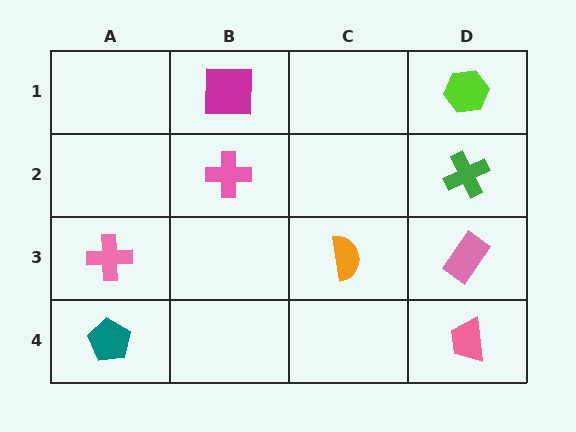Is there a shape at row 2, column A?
No, that cell is empty.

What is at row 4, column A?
A teal pentagon.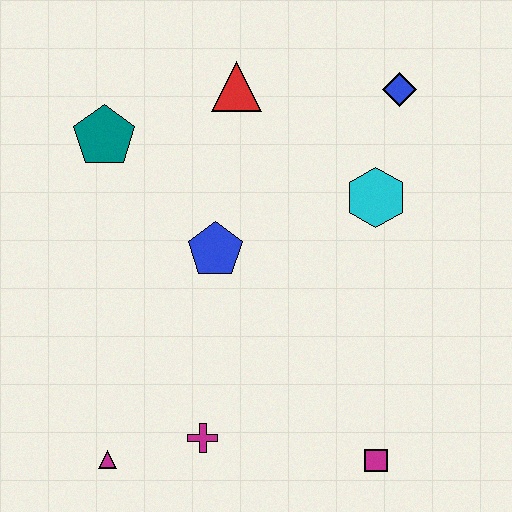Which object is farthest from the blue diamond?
The magenta triangle is farthest from the blue diamond.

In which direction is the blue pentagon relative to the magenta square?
The blue pentagon is above the magenta square.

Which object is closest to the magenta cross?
The magenta triangle is closest to the magenta cross.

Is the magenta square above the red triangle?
No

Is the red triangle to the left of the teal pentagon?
No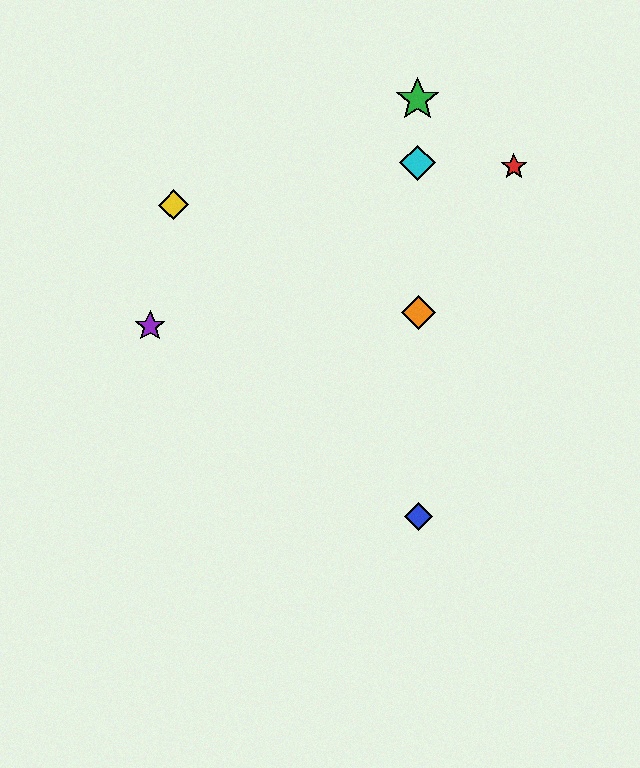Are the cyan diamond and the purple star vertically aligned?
No, the cyan diamond is at x≈418 and the purple star is at x≈150.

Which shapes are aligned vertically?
The blue diamond, the green star, the orange diamond, the cyan diamond are aligned vertically.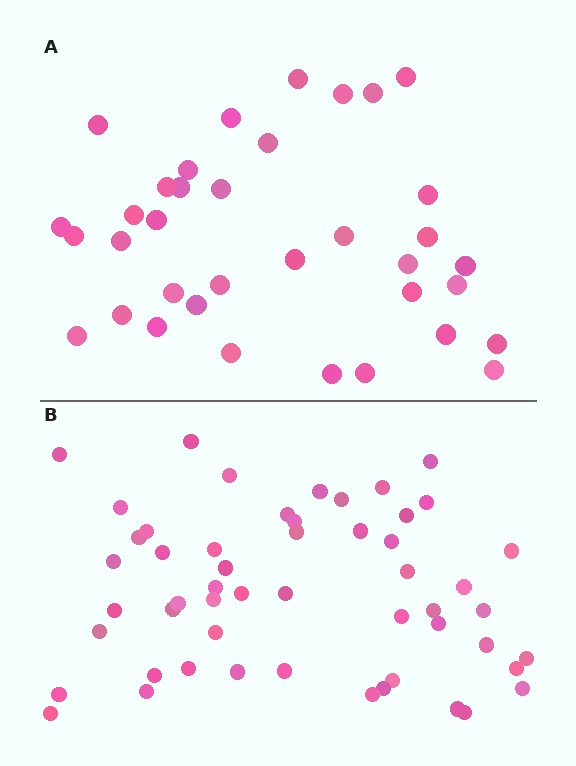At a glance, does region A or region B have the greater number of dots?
Region B (the bottom region) has more dots.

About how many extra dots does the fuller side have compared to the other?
Region B has approximately 15 more dots than region A.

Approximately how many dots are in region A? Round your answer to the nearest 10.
About 40 dots. (The exact count is 36, which rounds to 40.)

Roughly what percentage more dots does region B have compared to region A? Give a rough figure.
About 45% more.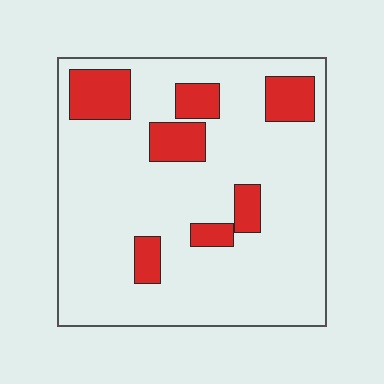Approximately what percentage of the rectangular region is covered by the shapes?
Approximately 20%.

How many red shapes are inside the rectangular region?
7.